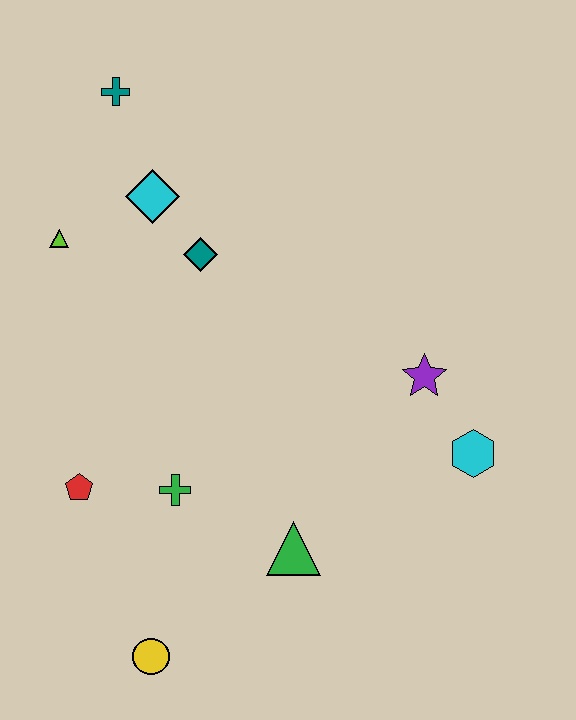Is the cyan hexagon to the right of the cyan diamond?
Yes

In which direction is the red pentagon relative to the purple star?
The red pentagon is to the left of the purple star.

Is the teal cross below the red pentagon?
No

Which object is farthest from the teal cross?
The yellow circle is farthest from the teal cross.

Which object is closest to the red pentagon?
The green cross is closest to the red pentagon.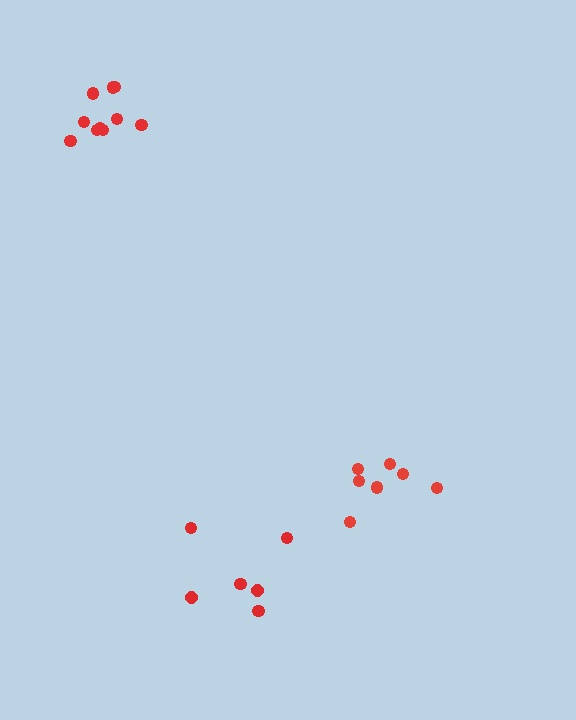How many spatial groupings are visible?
There are 3 spatial groupings.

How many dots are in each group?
Group 1: 6 dots, Group 2: 10 dots, Group 3: 7 dots (23 total).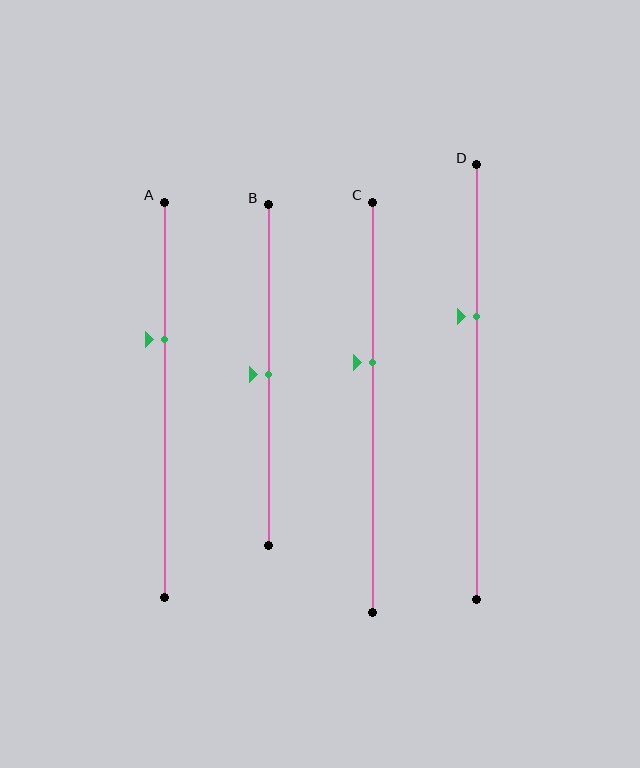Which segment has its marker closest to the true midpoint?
Segment B has its marker closest to the true midpoint.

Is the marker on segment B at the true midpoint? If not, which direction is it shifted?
Yes, the marker on segment B is at the true midpoint.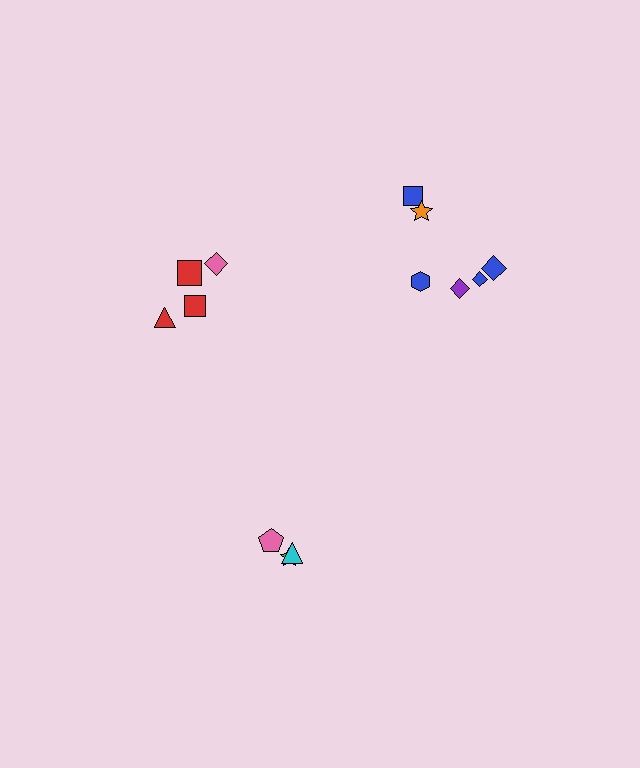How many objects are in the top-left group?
There are 4 objects.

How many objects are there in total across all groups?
There are 13 objects.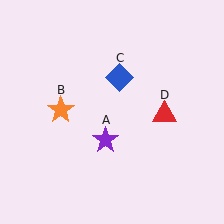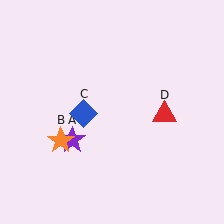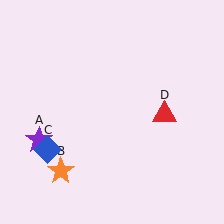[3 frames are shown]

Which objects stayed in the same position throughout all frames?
Red triangle (object D) remained stationary.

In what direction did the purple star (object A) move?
The purple star (object A) moved left.